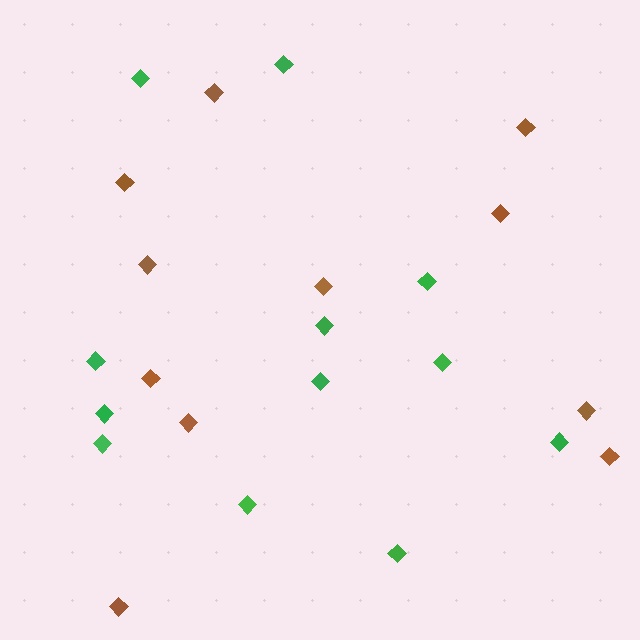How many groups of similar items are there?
There are 2 groups: one group of brown diamonds (11) and one group of green diamonds (12).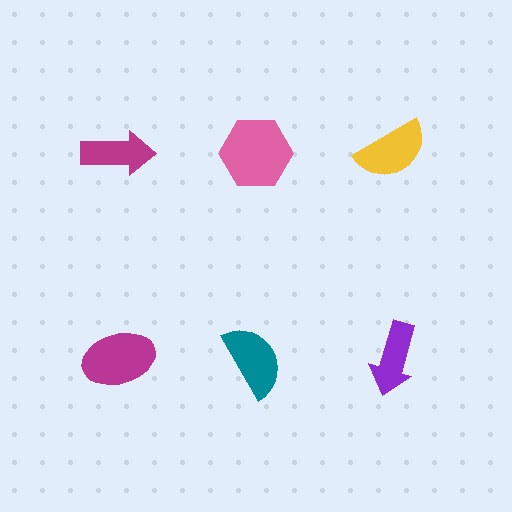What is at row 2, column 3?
A purple arrow.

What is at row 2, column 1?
A magenta ellipse.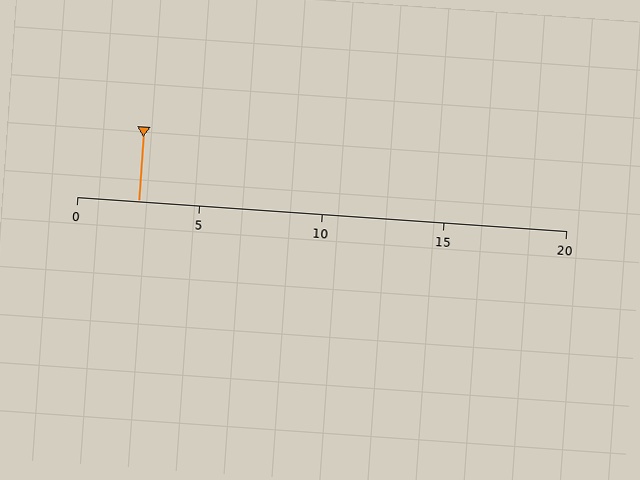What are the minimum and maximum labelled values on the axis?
The axis runs from 0 to 20.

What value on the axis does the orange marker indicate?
The marker indicates approximately 2.5.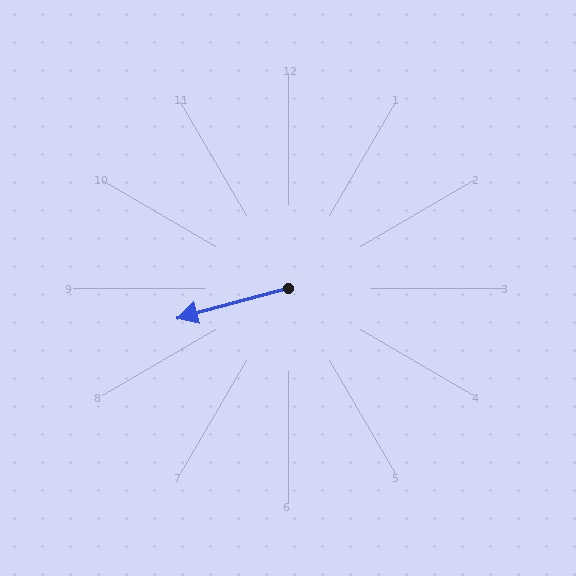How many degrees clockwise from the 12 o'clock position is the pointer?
Approximately 255 degrees.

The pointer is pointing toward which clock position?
Roughly 8 o'clock.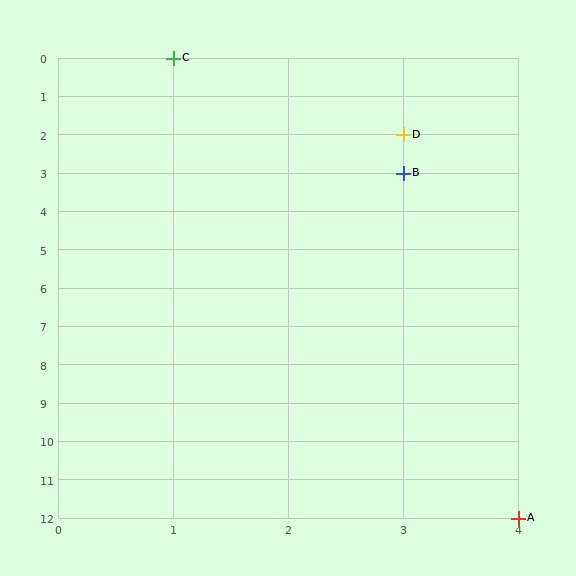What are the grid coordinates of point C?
Point C is at grid coordinates (1, 0).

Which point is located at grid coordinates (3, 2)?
Point D is at (3, 2).